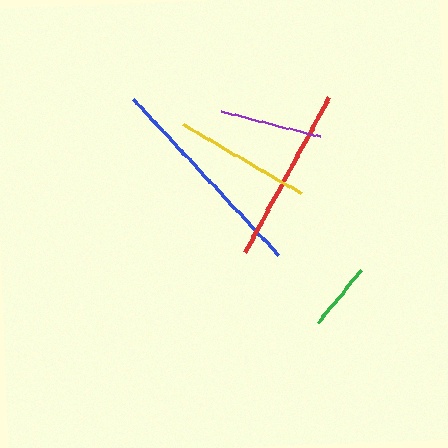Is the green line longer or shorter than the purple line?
The purple line is longer than the green line.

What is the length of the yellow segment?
The yellow segment is approximately 137 pixels long.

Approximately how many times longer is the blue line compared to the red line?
The blue line is approximately 1.2 times the length of the red line.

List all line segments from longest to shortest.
From longest to shortest: blue, red, yellow, purple, green.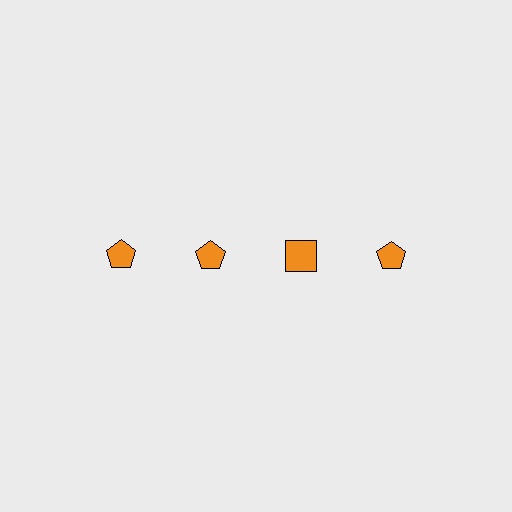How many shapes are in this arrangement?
There are 4 shapes arranged in a grid pattern.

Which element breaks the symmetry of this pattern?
The orange square in the top row, center column breaks the symmetry. All other shapes are orange pentagons.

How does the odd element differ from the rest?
It has a different shape: square instead of pentagon.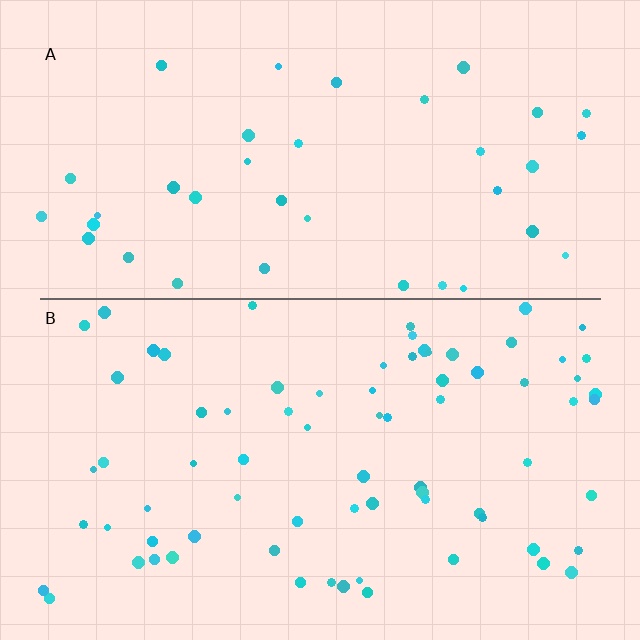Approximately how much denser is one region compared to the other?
Approximately 2.0× — region B over region A.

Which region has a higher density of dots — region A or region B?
B (the bottom).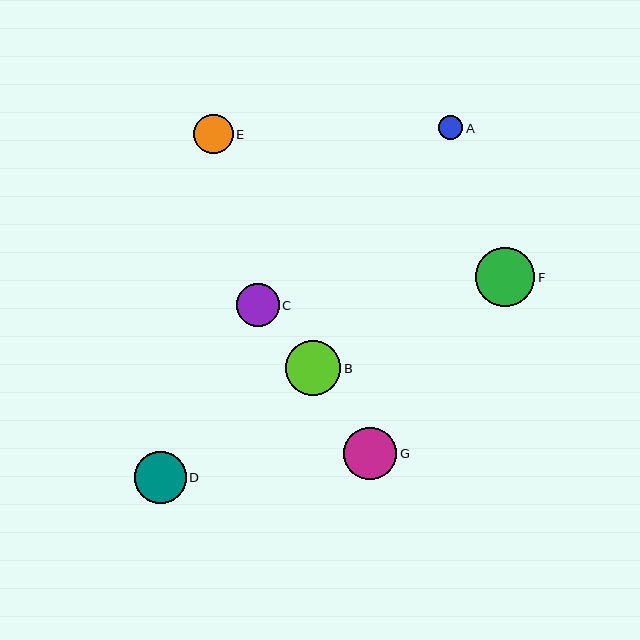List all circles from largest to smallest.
From largest to smallest: F, B, G, D, C, E, A.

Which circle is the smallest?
Circle A is the smallest with a size of approximately 24 pixels.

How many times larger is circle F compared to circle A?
Circle F is approximately 2.5 times the size of circle A.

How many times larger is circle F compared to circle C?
Circle F is approximately 1.4 times the size of circle C.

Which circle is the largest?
Circle F is the largest with a size of approximately 59 pixels.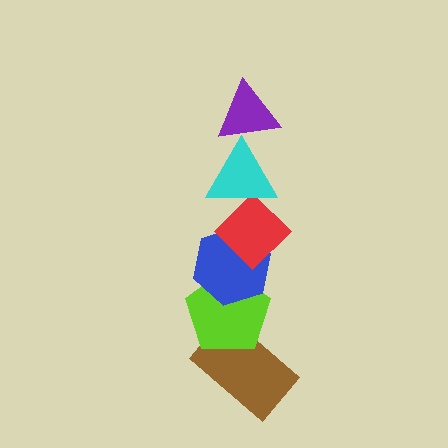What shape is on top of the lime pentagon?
The blue hexagon is on top of the lime pentagon.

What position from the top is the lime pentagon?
The lime pentagon is 5th from the top.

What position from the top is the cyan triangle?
The cyan triangle is 2nd from the top.